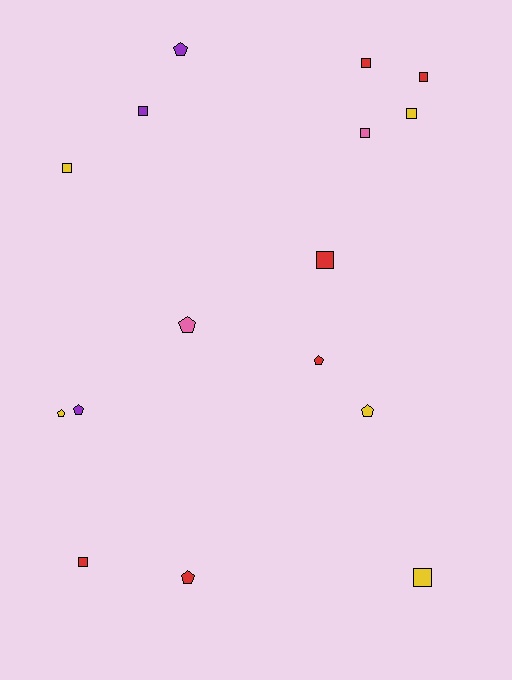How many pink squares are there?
There is 1 pink square.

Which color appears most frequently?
Red, with 6 objects.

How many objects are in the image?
There are 16 objects.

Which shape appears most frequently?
Square, with 9 objects.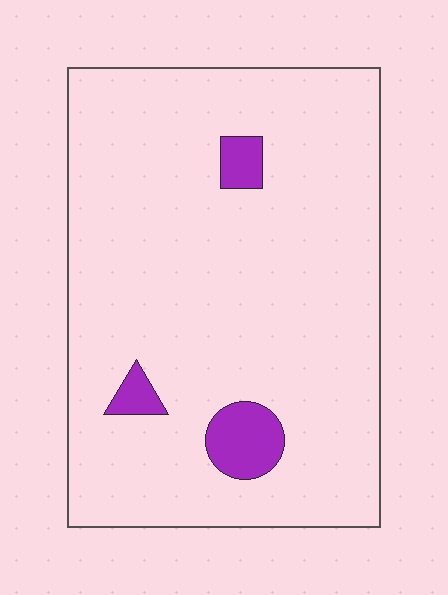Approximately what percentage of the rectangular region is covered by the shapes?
Approximately 5%.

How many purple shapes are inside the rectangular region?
3.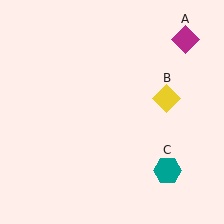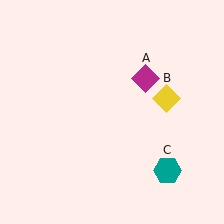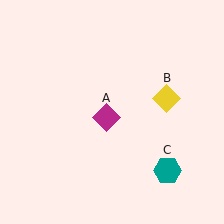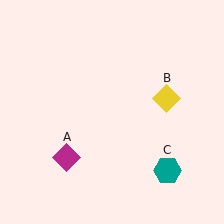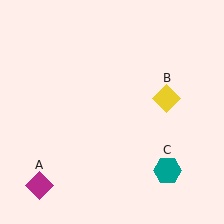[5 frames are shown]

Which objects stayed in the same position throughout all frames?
Yellow diamond (object B) and teal hexagon (object C) remained stationary.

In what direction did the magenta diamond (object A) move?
The magenta diamond (object A) moved down and to the left.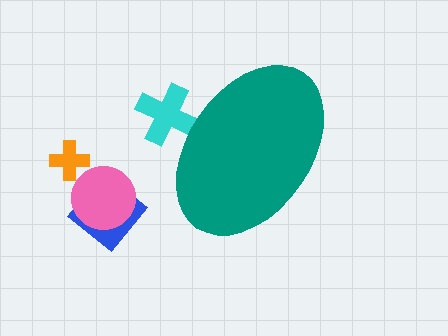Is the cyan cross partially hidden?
Yes, the cyan cross is partially hidden behind the teal ellipse.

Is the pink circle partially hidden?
No, the pink circle is fully visible.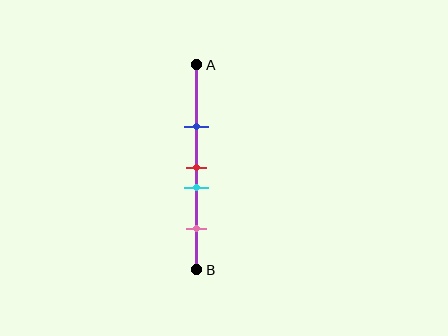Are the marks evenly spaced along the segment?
No, the marks are not evenly spaced.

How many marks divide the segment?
There are 4 marks dividing the segment.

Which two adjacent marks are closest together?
The red and cyan marks are the closest adjacent pair.